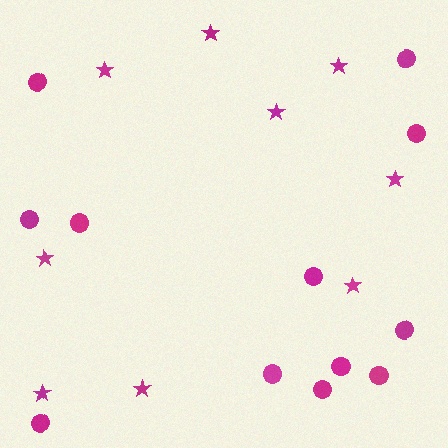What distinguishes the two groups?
There are 2 groups: one group of circles (12) and one group of stars (9).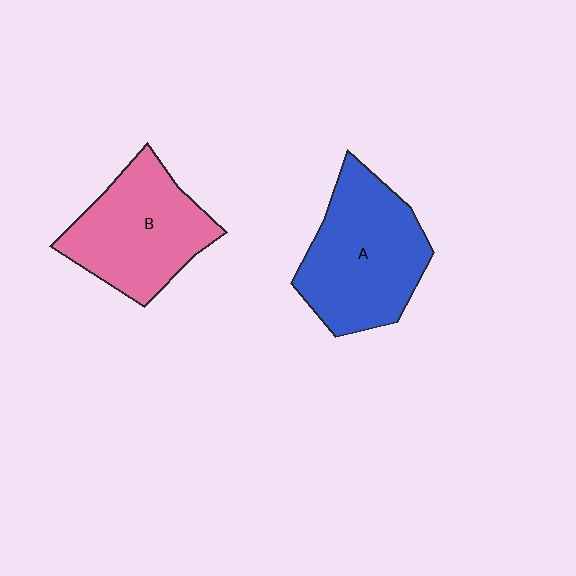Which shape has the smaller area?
Shape B (pink).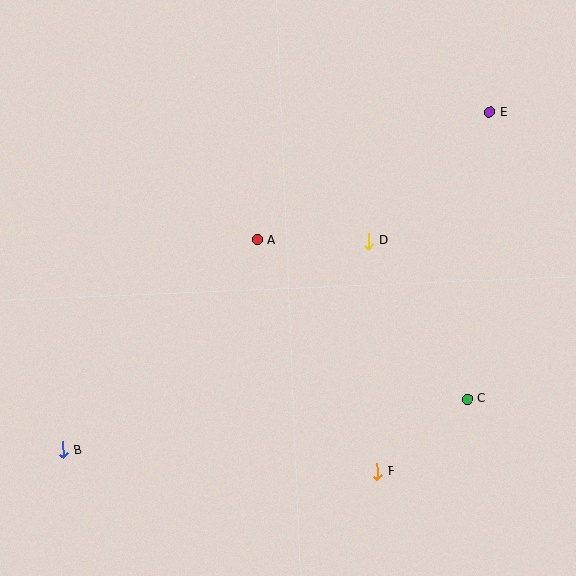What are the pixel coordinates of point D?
Point D is at (369, 241).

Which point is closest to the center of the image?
Point A at (257, 240) is closest to the center.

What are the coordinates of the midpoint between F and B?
The midpoint between F and B is at (220, 461).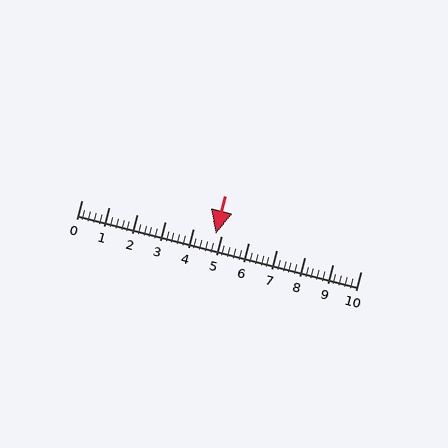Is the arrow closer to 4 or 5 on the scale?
The arrow is closer to 5.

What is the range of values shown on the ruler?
The ruler shows values from 0 to 10.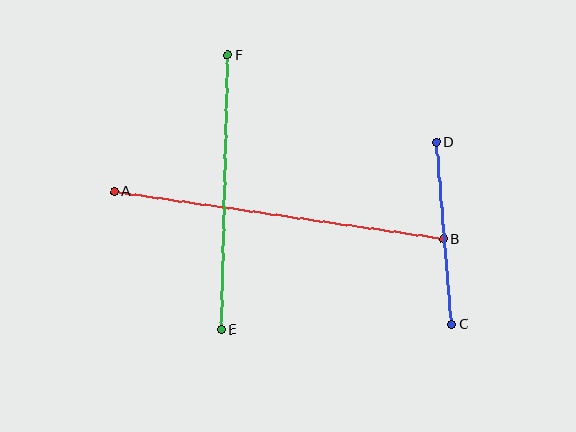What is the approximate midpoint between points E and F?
The midpoint is at approximately (225, 192) pixels.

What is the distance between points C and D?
The distance is approximately 183 pixels.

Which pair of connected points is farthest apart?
Points A and B are farthest apart.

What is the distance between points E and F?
The distance is approximately 274 pixels.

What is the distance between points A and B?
The distance is approximately 333 pixels.